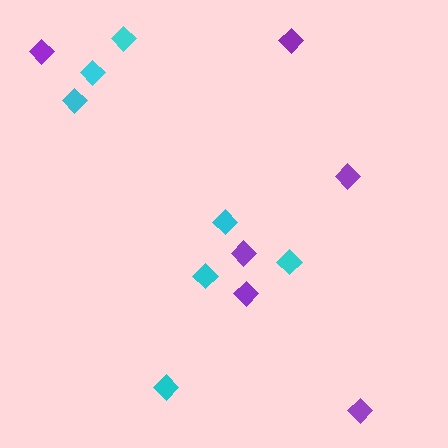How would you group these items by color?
There are 2 groups: one group of cyan diamonds (7) and one group of purple diamonds (6).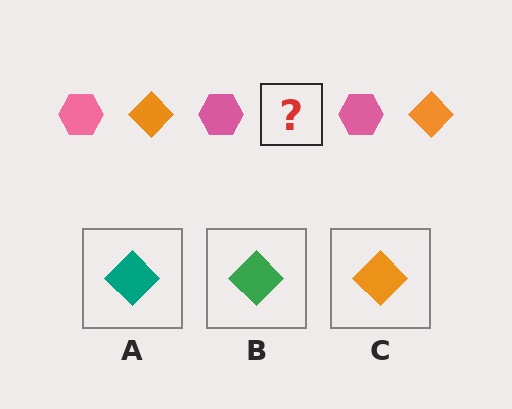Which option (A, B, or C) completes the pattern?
C.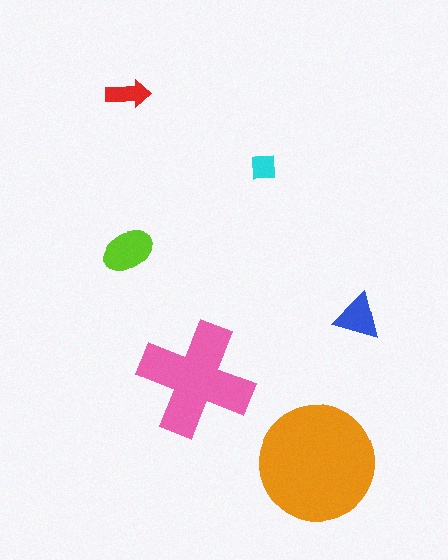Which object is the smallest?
The cyan square.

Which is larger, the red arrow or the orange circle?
The orange circle.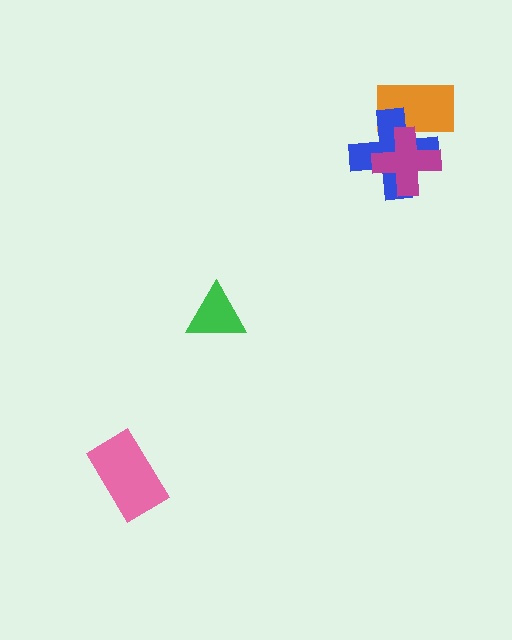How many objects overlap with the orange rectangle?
2 objects overlap with the orange rectangle.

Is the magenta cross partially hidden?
No, no other shape covers it.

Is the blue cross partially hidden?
Yes, it is partially covered by another shape.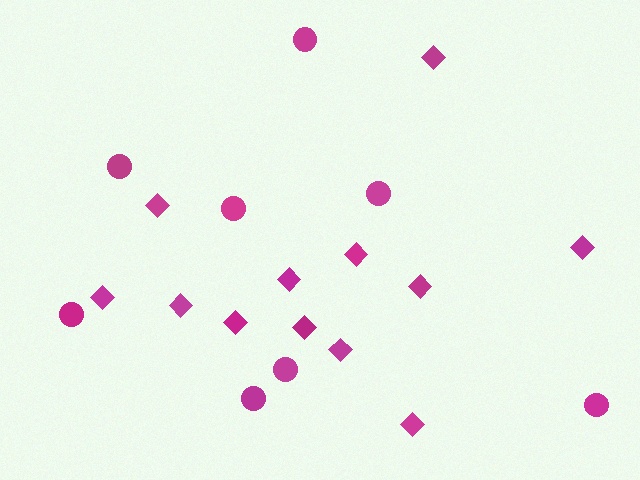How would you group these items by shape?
There are 2 groups: one group of circles (8) and one group of diamonds (12).